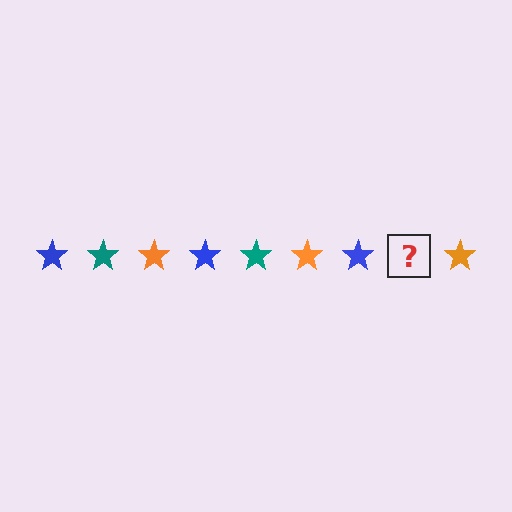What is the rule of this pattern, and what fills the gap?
The rule is that the pattern cycles through blue, teal, orange stars. The gap should be filled with a teal star.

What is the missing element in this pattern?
The missing element is a teal star.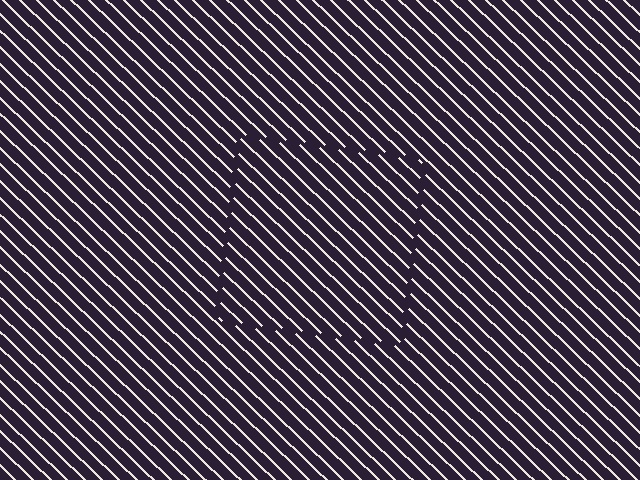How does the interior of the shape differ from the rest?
The interior of the shape contains the same grating, shifted by half a period — the contour is defined by the phase discontinuity where line-ends from the inner and outer gratings abut.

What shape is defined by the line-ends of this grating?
An illusory square. The interior of the shape contains the same grating, shifted by half a period — the contour is defined by the phase discontinuity where line-ends from the inner and outer gratings abut.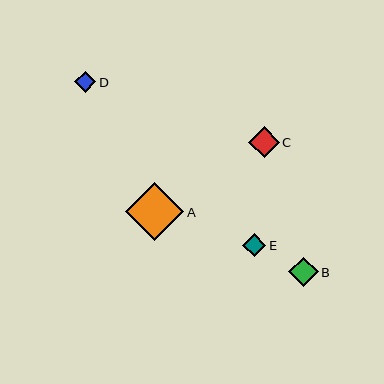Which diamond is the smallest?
Diamond D is the smallest with a size of approximately 21 pixels.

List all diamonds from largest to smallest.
From largest to smallest: A, C, B, E, D.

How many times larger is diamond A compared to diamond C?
Diamond A is approximately 1.9 times the size of diamond C.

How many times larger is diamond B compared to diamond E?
Diamond B is approximately 1.3 times the size of diamond E.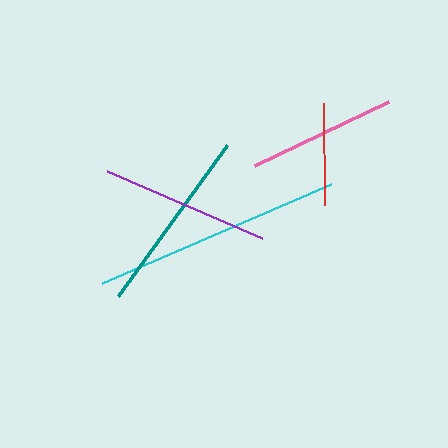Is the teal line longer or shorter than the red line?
The teal line is longer than the red line.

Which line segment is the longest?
The cyan line is the longest at approximately 249 pixels.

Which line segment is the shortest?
The red line is the shortest at approximately 102 pixels.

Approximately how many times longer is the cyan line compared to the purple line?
The cyan line is approximately 1.5 times the length of the purple line.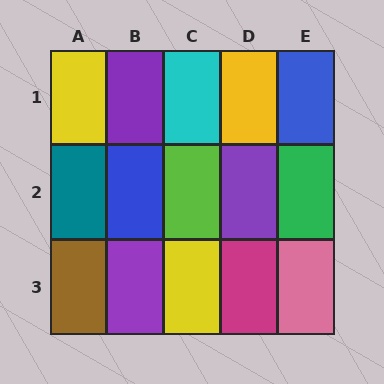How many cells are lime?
1 cell is lime.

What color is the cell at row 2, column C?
Lime.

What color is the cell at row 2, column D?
Purple.